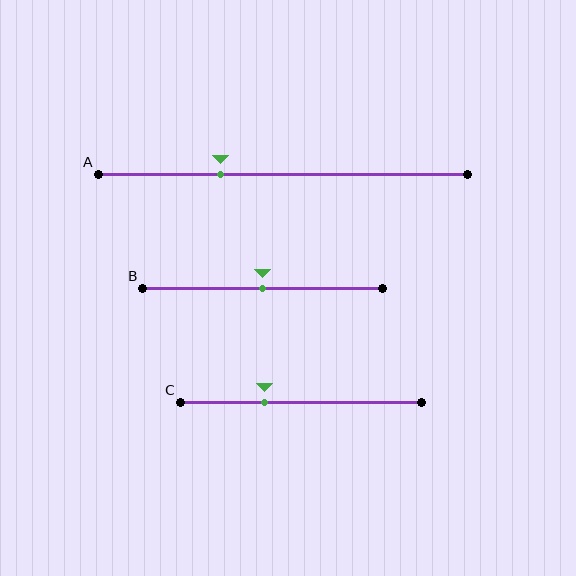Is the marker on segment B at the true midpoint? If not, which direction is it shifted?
Yes, the marker on segment B is at the true midpoint.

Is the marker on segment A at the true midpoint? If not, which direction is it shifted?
No, the marker on segment A is shifted to the left by about 17% of the segment length.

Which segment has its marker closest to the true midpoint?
Segment B has its marker closest to the true midpoint.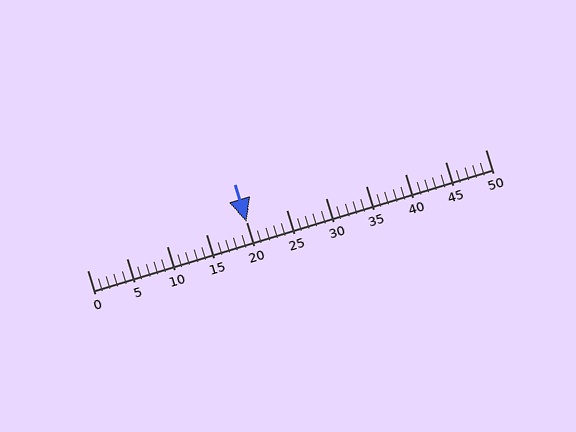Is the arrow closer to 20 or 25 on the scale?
The arrow is closer to 20.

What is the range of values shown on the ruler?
The ruler shows values from 0 to 50.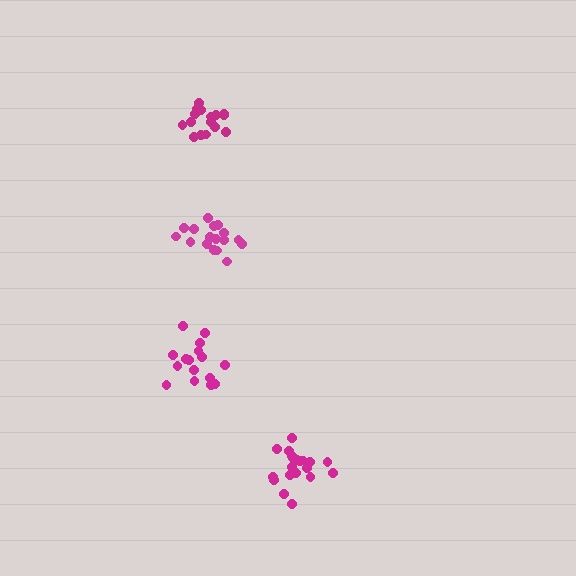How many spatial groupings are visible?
There are 4 spatial groupings.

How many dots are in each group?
Group 1: 20 dots, Group 2: 17 dots, Group 3: 16 dots, Group 4: 16 dots (69 total).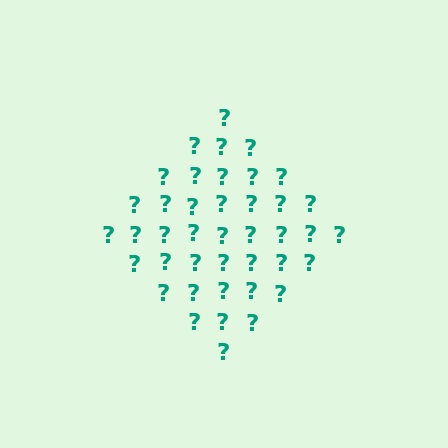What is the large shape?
The large shape is a diamond.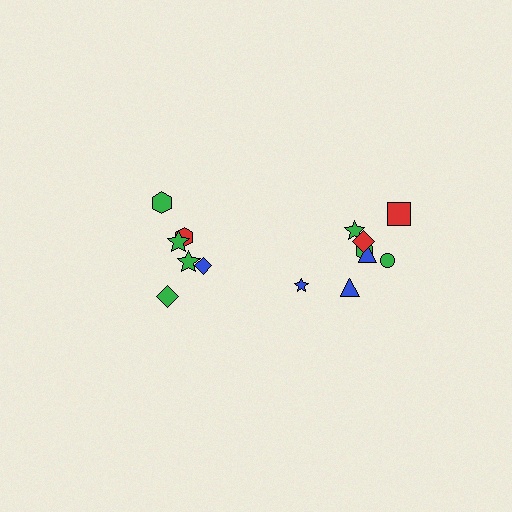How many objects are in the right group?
There are 8 objects.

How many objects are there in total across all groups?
There are 14 objects.